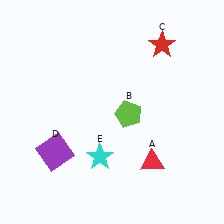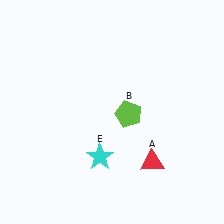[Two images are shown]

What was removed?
The purple square (D), the red star (C) were removed in Image 2.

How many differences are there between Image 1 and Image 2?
There are 2 differences between the two images.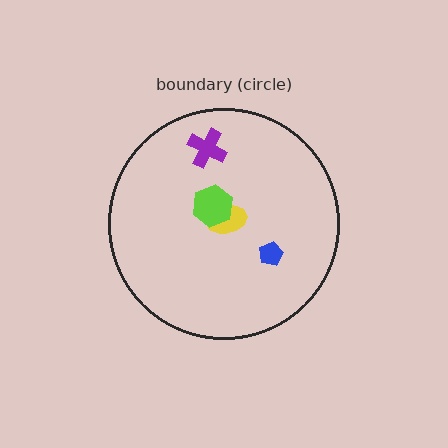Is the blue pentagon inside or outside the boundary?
Inside.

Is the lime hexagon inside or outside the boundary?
Inside.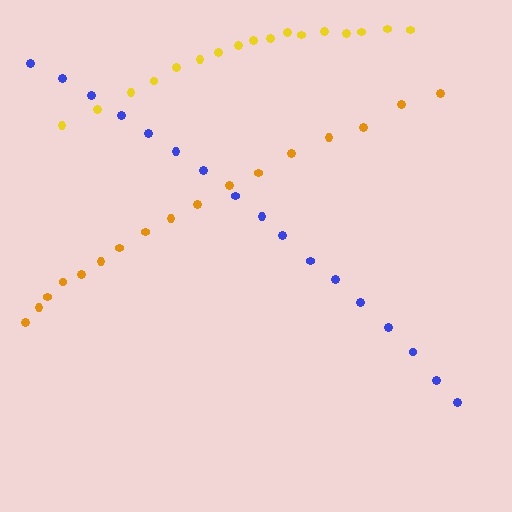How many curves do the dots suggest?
There are 3 distinct paths.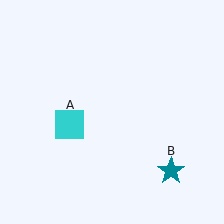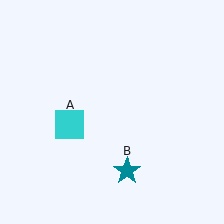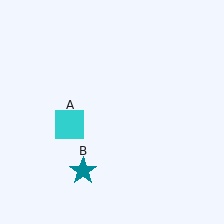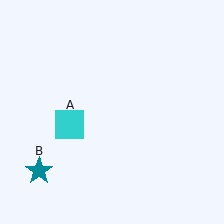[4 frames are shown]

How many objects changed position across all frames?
1 object changed position: teal star (object B).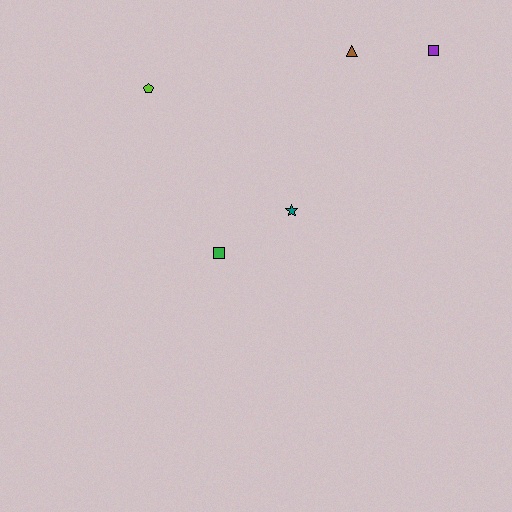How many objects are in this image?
There are 5 objects.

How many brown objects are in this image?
There is 1 brown object.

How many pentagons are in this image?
There is 1 pentagon.